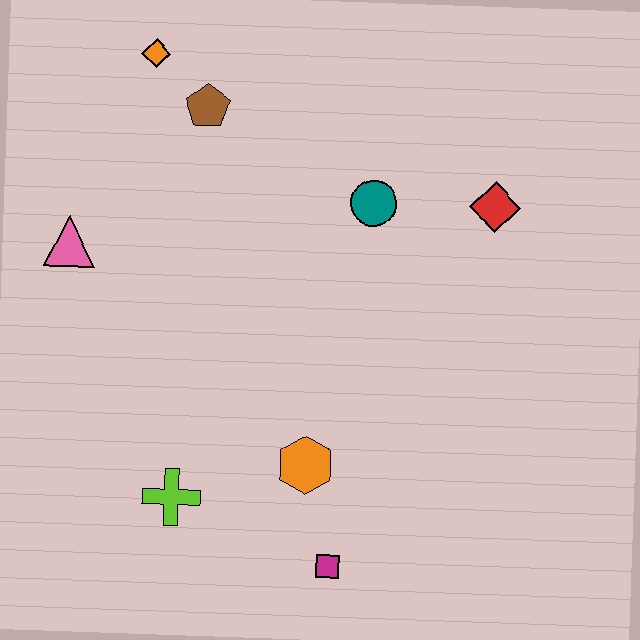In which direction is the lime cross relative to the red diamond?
The lime cross is to the left of the red diamond.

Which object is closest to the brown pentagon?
The orange diamond is closest to the brown pentagon.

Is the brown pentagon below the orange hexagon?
No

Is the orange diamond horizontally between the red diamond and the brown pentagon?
No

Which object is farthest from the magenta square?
The orange diamond is farthest from the magenta square.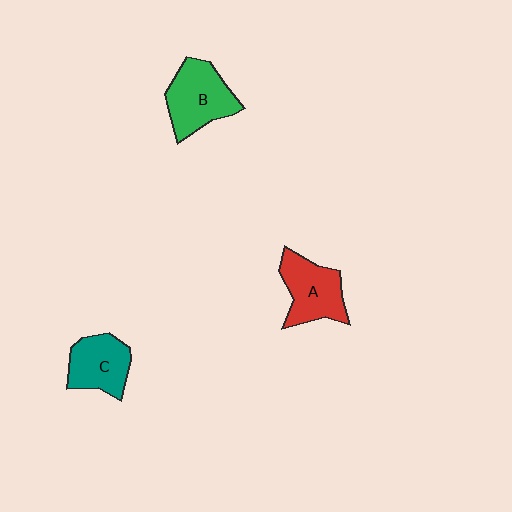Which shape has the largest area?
Shape B (green).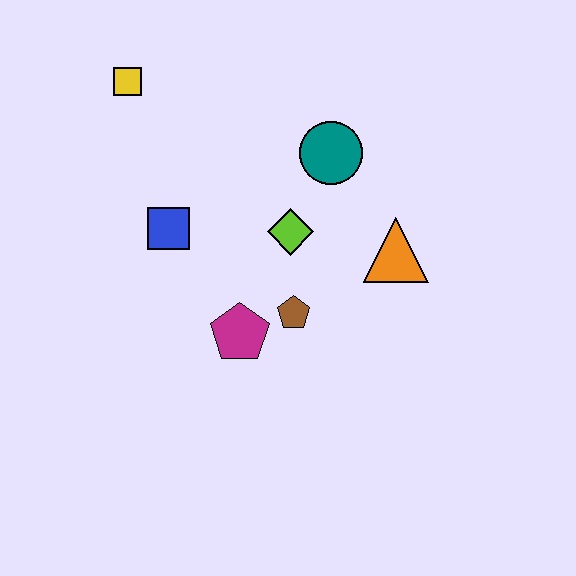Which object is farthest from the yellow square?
The orange triangle is farthest from the yellow square.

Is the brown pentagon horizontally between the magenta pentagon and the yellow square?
No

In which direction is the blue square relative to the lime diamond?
The blue square is to the left of the lime diamond.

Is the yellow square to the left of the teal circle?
Yes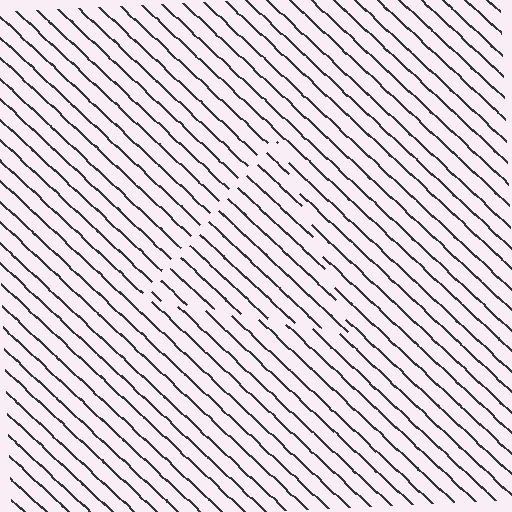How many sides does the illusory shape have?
3 sides — the line-ends trace a triangle.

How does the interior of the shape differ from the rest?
The interior of the shape contains the same grating, shifted by half a period — the contour is defined by the phase discontinuity where line-ends from the inner and outer gratings abut.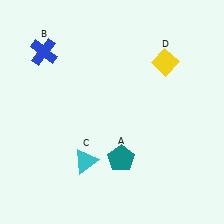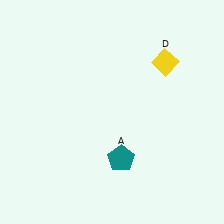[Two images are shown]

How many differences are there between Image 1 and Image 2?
There are 2 differences between the two images.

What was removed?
The cyan triangle (C), the blue cross (B) were removed in Image 2.